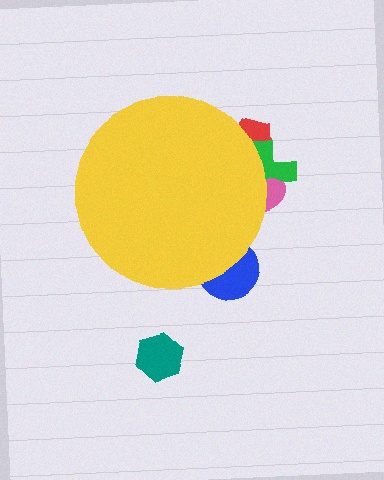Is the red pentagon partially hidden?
Yes, the red pentagon is partially hidden behind the yellow circle.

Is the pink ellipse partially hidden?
Yes, the pink ellipse is partially hidden behind the yellow circle.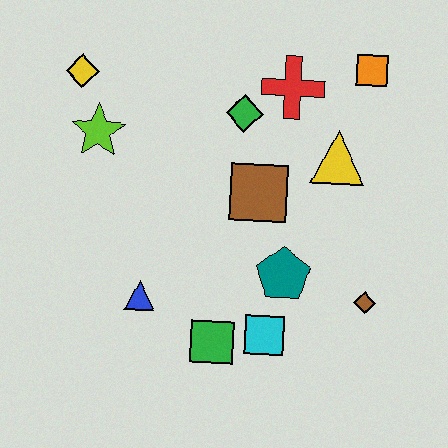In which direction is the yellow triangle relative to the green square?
The yellow triangle is above the green square.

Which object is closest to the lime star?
The yellow diamond is closest to the lime star.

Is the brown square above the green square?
Yes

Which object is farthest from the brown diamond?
The yellow diamond is farthest from the brown diamond.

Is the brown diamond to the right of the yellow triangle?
Yes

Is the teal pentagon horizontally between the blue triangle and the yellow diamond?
No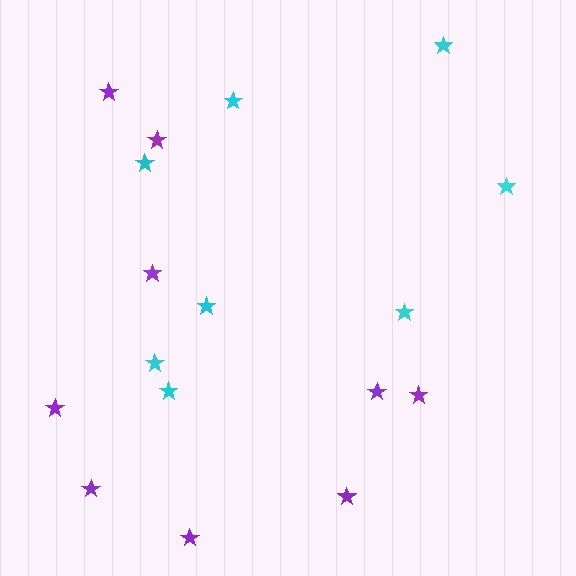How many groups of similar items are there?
There are 2 groups: one group of purple stars (9) and one group of cyan stars (8).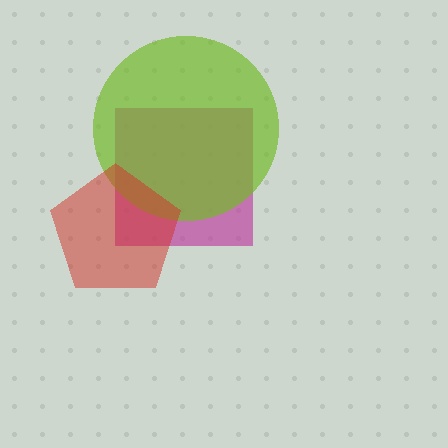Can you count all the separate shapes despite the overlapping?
Yes, there are 3 separate shapes.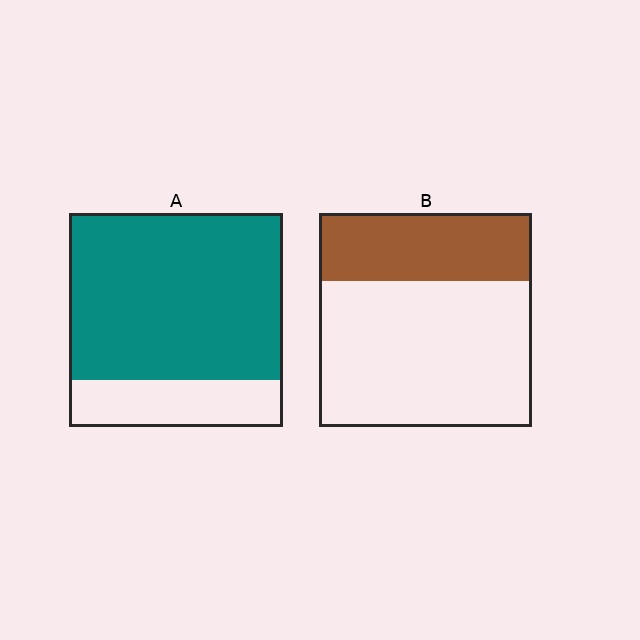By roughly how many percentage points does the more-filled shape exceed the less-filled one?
By roughly 45 percentage points (A over B).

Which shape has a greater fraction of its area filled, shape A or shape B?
Shape A.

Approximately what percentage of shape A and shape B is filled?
A is approximately 80% and B is approximately 30%.